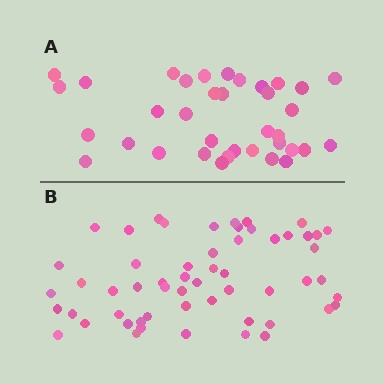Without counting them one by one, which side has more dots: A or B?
Region B (the bottom region) has more dots.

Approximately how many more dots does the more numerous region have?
Region B has approximately 20 more dots than region A.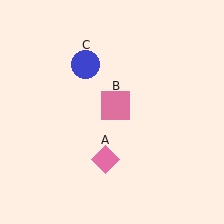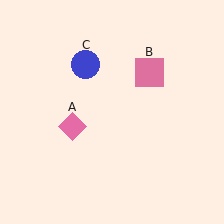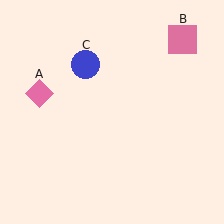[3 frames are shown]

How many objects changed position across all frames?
2 objects changed position: pink diamond (object A), pink square (object B).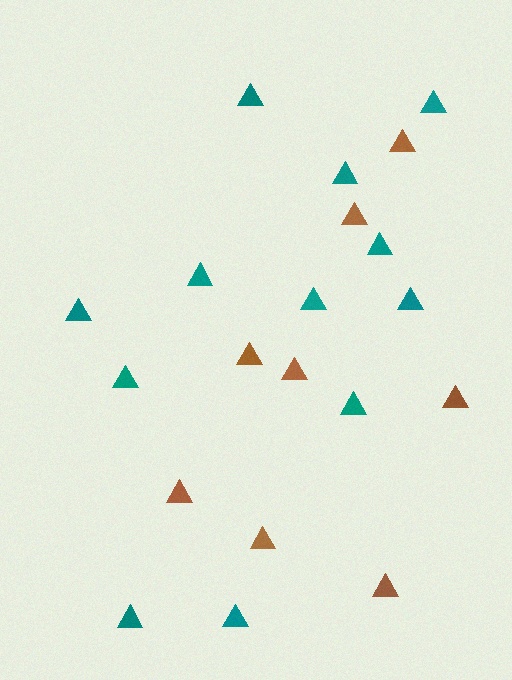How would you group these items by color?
There are 2 groups: one group of brown triangles (8) and one group of teal triangles (12).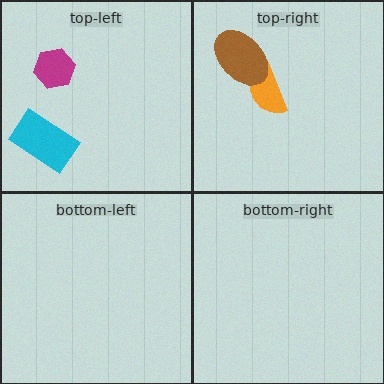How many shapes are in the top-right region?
2.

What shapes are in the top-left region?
The cyan rectangle, the magenta hexagon.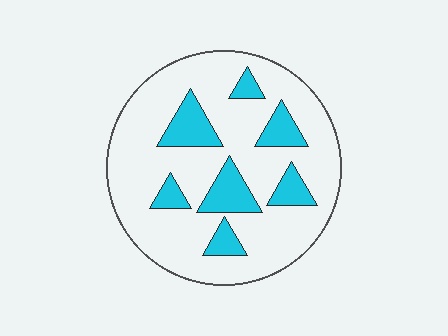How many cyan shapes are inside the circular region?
7.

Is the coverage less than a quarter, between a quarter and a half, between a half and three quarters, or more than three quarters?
Less than a quarter.